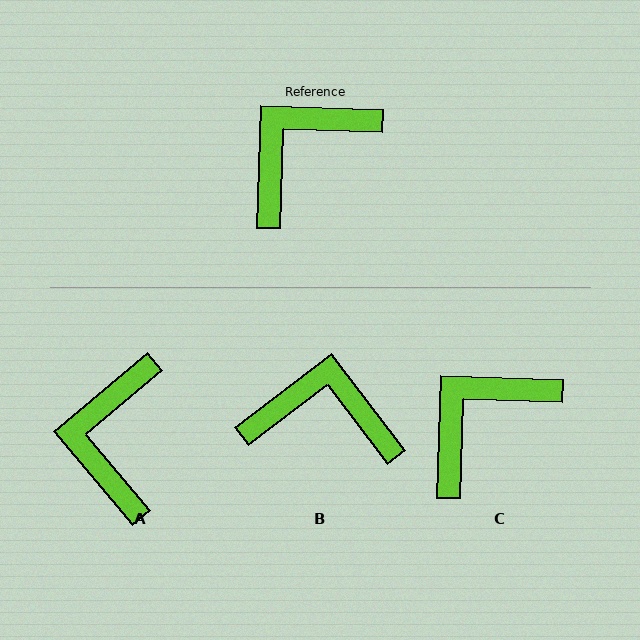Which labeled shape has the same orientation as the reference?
C.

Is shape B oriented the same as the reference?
No, it is off by about 51 degrees.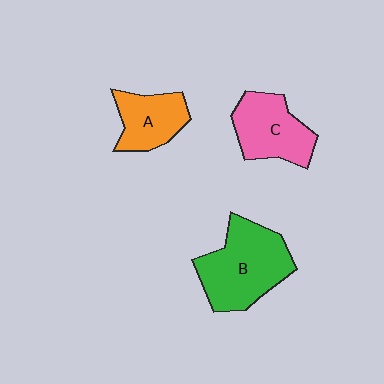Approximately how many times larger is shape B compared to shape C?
Approximately 1.4 times.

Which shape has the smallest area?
Shape A (orange).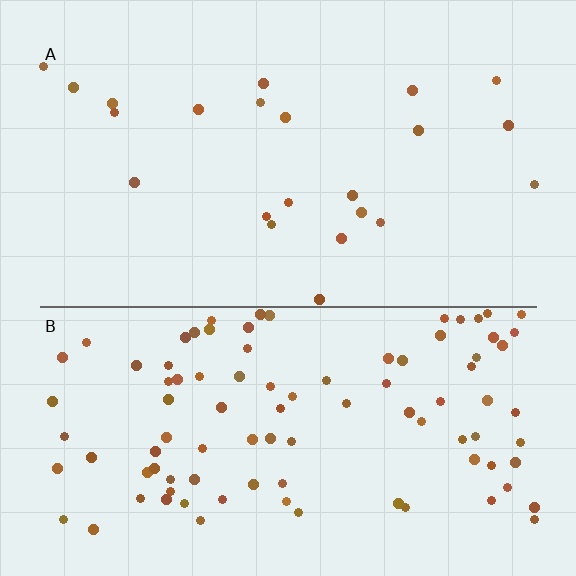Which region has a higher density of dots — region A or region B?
B (the bottom).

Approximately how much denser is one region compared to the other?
Approximately 4.2× — region B over region A.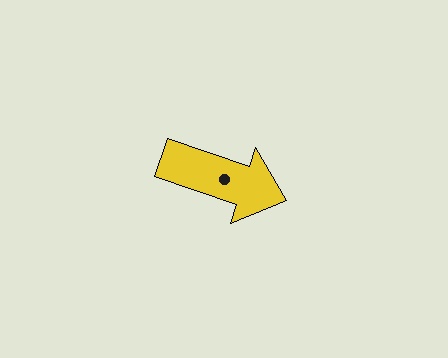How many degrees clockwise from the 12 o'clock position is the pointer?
Approximately 109 degrees.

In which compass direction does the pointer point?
East.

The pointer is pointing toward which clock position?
Roughly 4 o'clock.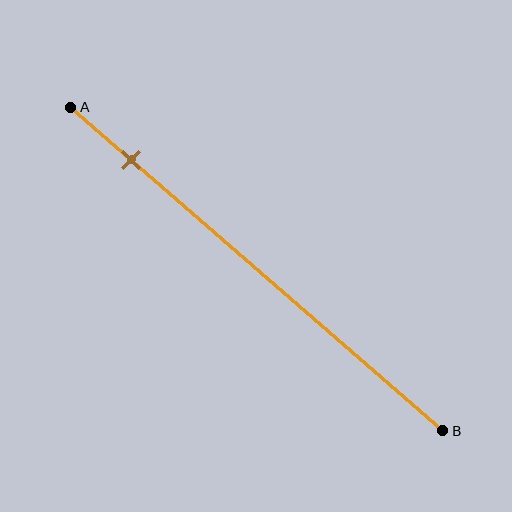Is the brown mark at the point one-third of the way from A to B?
No, the mark is at about 15% from A, not at the 33% one-third point.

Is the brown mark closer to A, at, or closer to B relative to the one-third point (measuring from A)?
The brown mark is closer to point A than the one-third point of segment AB.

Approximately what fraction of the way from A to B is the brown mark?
The brown mark is approximately 15% of the way from A to B.